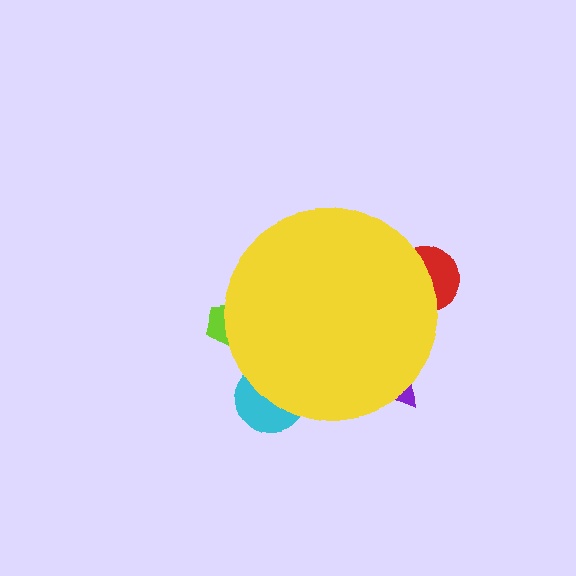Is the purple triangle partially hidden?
Yes, the purple triangle is partially hidden behind the yellow circle.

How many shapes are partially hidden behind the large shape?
4 shapes are partially hidden.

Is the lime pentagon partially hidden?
Yes, the lime pentagon is partially hidden behind the yellow circle.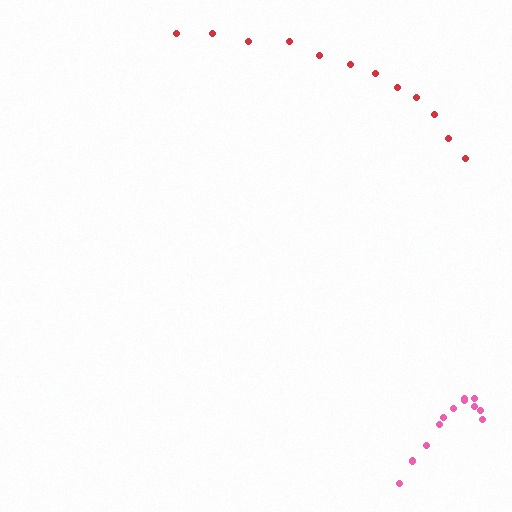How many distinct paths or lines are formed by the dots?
There are 2 distinct paths.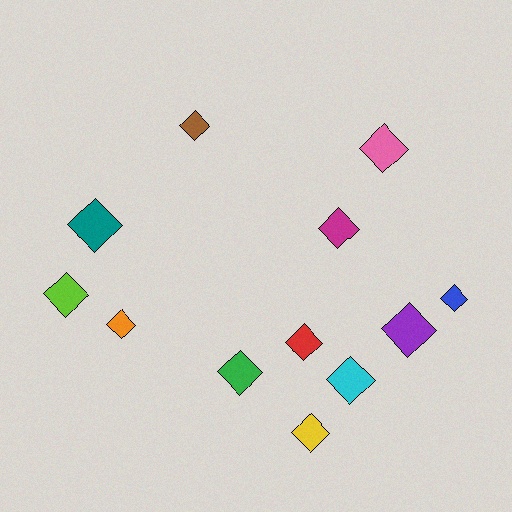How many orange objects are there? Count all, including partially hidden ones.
There is 1 orange object.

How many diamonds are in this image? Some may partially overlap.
There are 12 diamonds.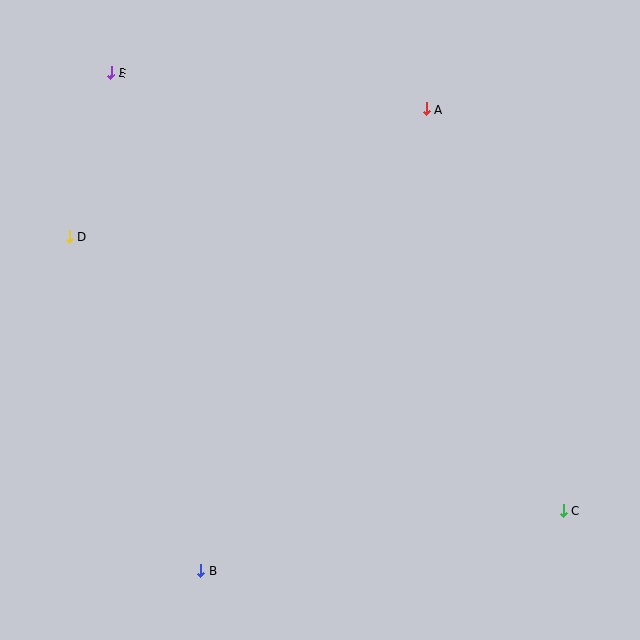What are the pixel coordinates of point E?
Point E is at (111, 73).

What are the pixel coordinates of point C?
Point C is at (563, 510).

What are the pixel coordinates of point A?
Point A is at (426, 109).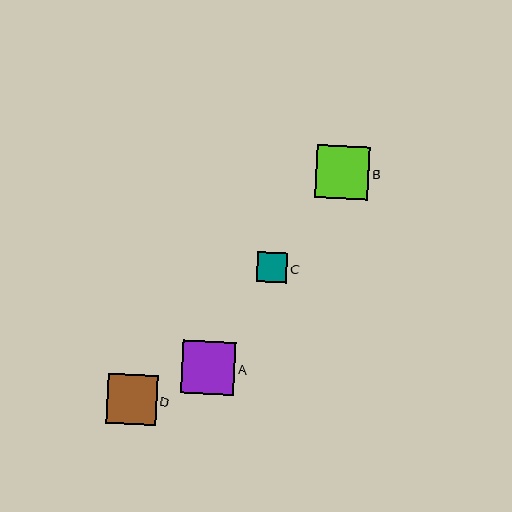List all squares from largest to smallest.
From largest to smallest: A, B, D, C.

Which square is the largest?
Square A is the largest with a size of approximately 53 pixels.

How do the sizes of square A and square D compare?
Square A and square D are approximately the same size.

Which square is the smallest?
Square C is the smallest with a size of approximately 30 pixels.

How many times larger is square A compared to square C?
Square A is approximately 1.8 times the size of square C.